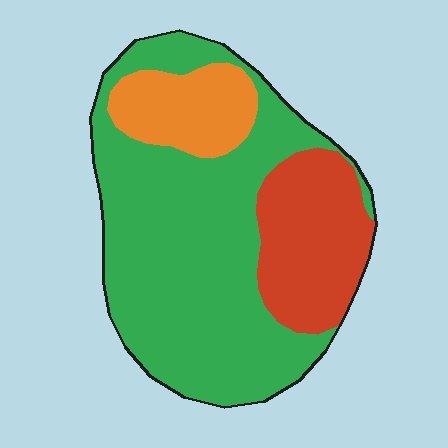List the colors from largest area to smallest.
From largest to smallest: green, red, orange.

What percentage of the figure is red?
Red covers around 20% of the figure.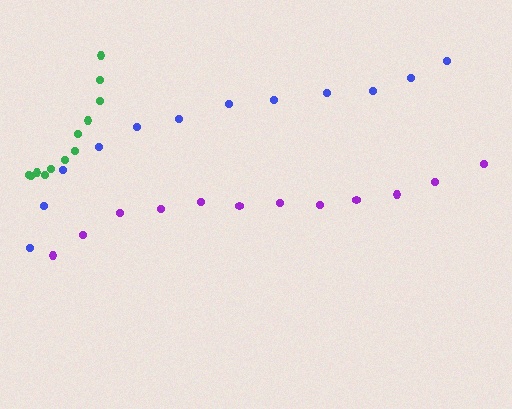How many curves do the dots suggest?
There are 3 distinct paths.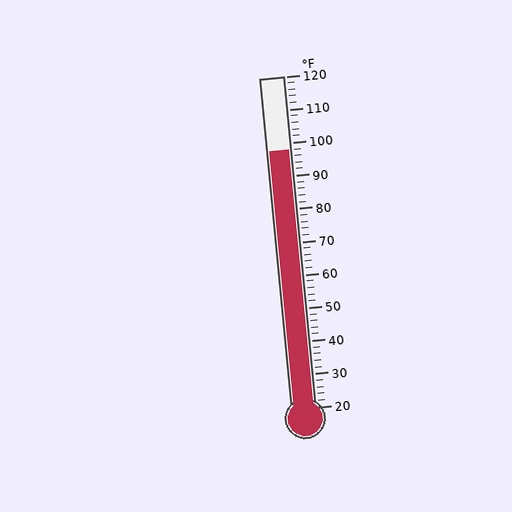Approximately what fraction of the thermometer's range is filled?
The thermometer is filled to approximately 80% of its range.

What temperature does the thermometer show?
The thermometer shows approximately 98°F.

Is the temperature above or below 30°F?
The temperature is above 30°F.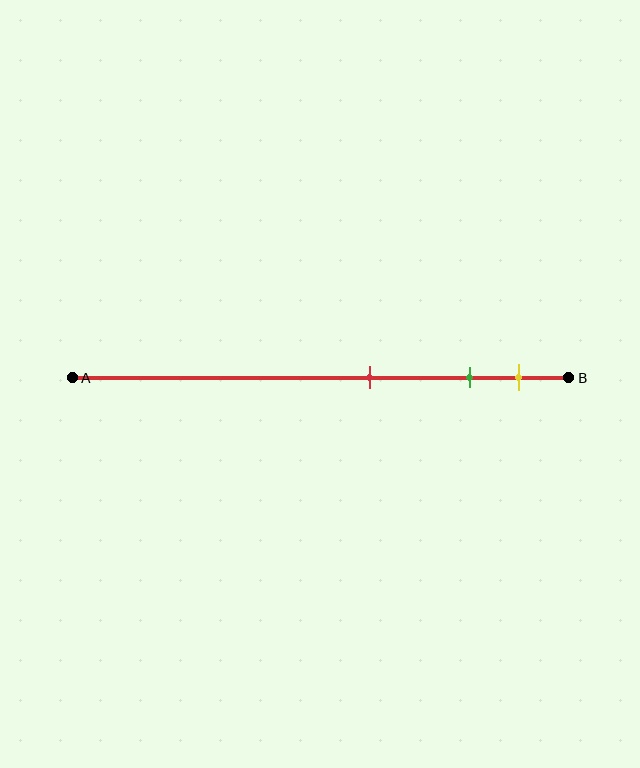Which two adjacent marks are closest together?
The green and yellow marks are the closest adjacent pair.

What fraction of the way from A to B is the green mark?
The green mark is approximately 80% (0.8) of the way from A to B.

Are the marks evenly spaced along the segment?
No, the marks are not evenly spaced.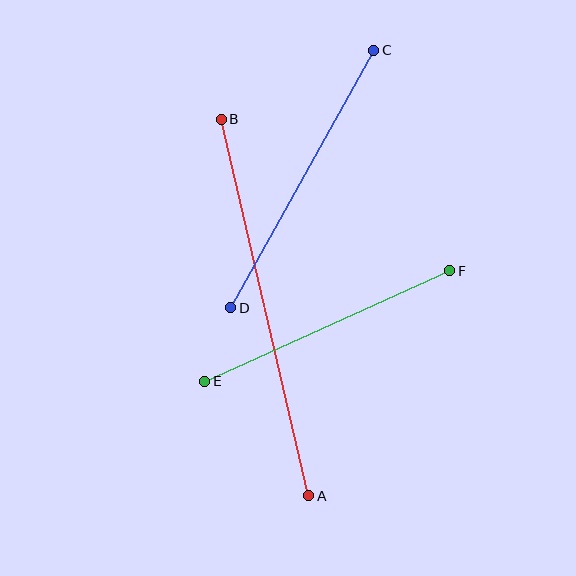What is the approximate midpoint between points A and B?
The midpoint is at approximately (265, 308) pixels.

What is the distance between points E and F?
The distance is approximately 268 pixels.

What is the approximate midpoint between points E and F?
The midpoint is at approximately (327, 326) pixels.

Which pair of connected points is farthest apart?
Points A and B are farthest apart.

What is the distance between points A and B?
The distance is approximately 387 pixels.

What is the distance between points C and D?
The distance is approximately 294 pixels.